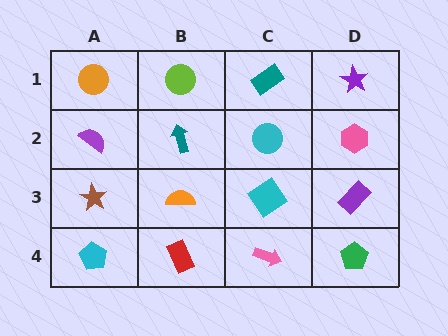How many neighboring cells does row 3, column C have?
4.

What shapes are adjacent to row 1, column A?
A purple semicircle (row 2, column A), a lime circle (row 1, column B).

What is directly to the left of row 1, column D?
A teal rectangle.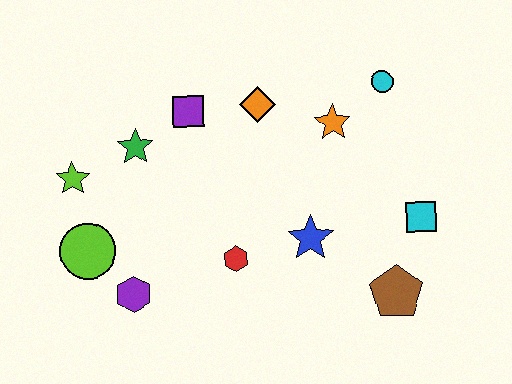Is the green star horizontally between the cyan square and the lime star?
Yes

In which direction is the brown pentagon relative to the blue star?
The brown pentagon is to the right of the blue star.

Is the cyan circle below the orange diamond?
No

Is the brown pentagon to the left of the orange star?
No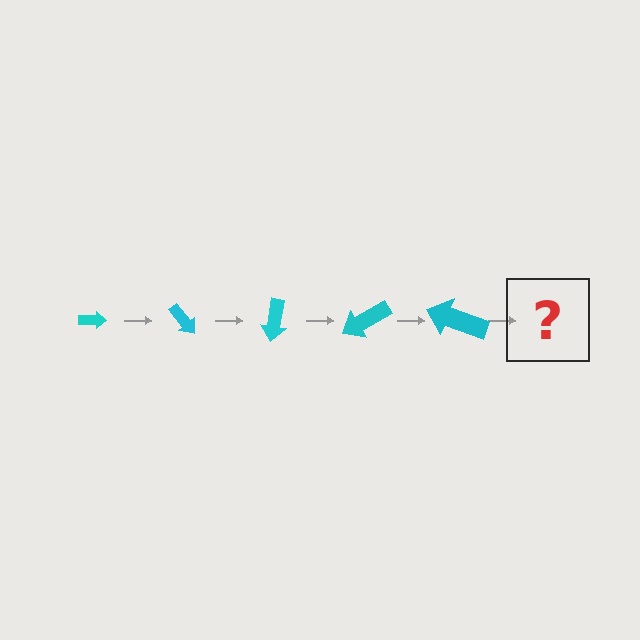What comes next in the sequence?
The next element should be an arrow, larger than the previous one and rotated 250 degrees from the start.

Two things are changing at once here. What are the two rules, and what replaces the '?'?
The two rules are that the arrow grows larger each step and it rotates 50 degrees each step. The '?' should be an arrow, larger than the previous one and rotated 250 degrees from the start.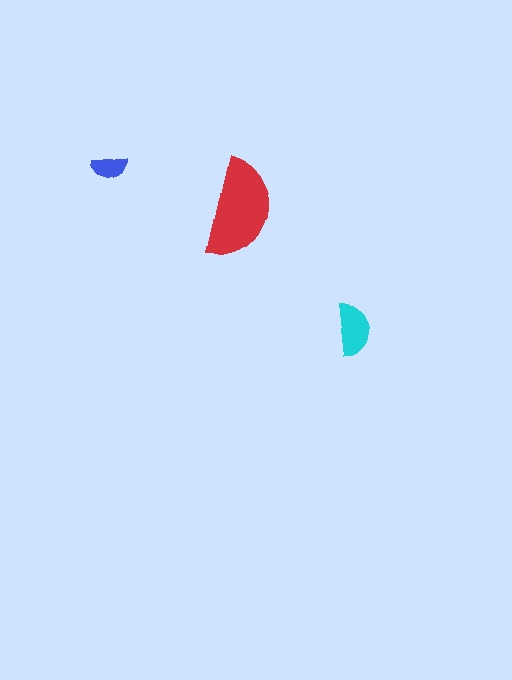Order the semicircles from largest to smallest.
the red one, the cyan one, the blue one.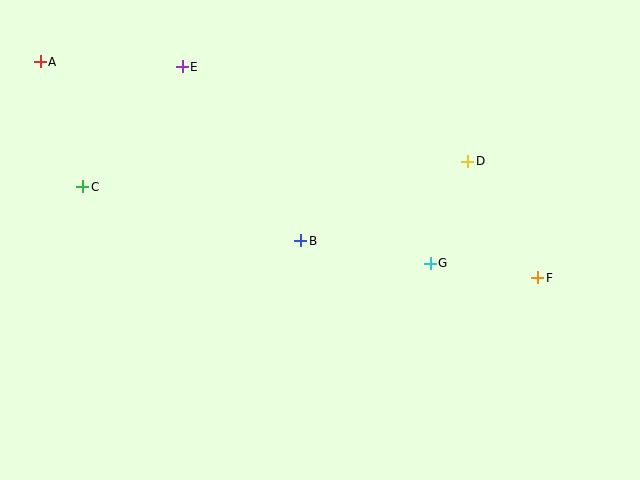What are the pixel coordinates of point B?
Point B is at (301, 241).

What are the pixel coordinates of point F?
Point F is at (538, 278).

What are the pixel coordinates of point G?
Point G is at (430, 263).